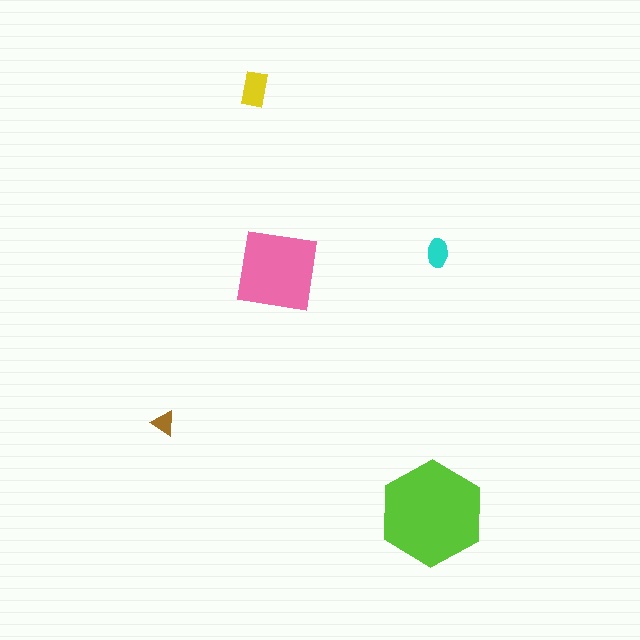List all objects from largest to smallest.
The lime hexagon, the pink square, the yellow rectangle, the cyan ellipse, the brown triangle.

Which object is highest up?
The yellow rectangle is topmost.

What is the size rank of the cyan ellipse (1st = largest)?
4th.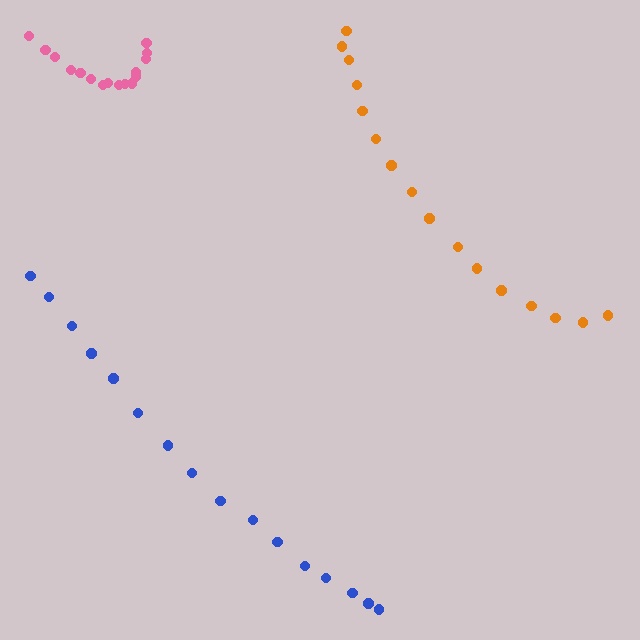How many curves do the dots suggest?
There are 3 distinct paths.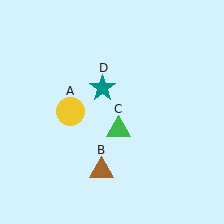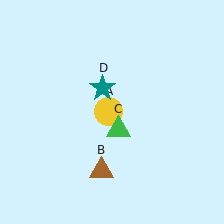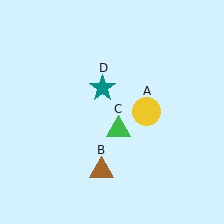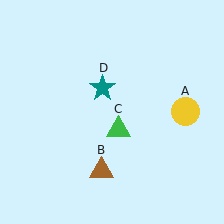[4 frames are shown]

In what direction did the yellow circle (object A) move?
The yellow circle (object A) moved right.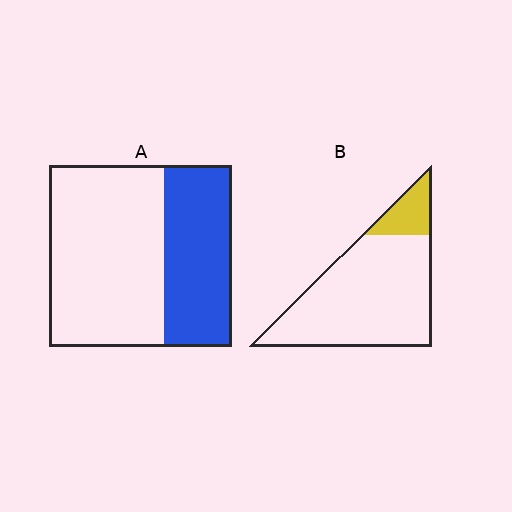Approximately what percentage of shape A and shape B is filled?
A is approximately 35% and B is approximately 15%.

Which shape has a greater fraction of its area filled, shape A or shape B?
Shape A.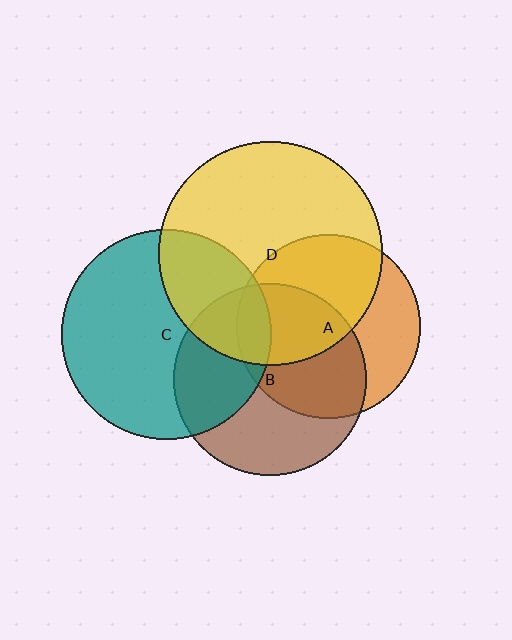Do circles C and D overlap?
Yes.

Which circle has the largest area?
Circle D (yellow).